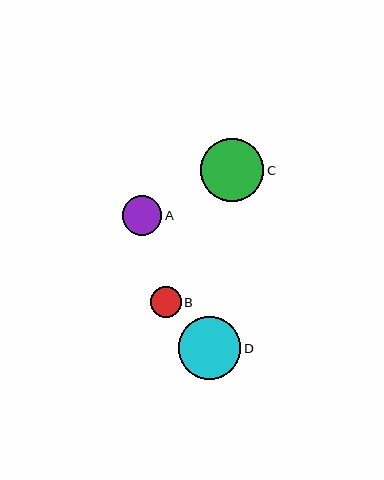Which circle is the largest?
Circle C is the largest with a size of approximately 63 pixels.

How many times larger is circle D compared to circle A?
Circle D is approximately 1.6 times the size of circle A.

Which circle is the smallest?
Circle B is the smallest with a size of approximately 31 pixels.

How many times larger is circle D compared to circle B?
Circle D is approximately 2.0 times the size of circle B.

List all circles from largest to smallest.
From largest to smallest: C, D, A, B.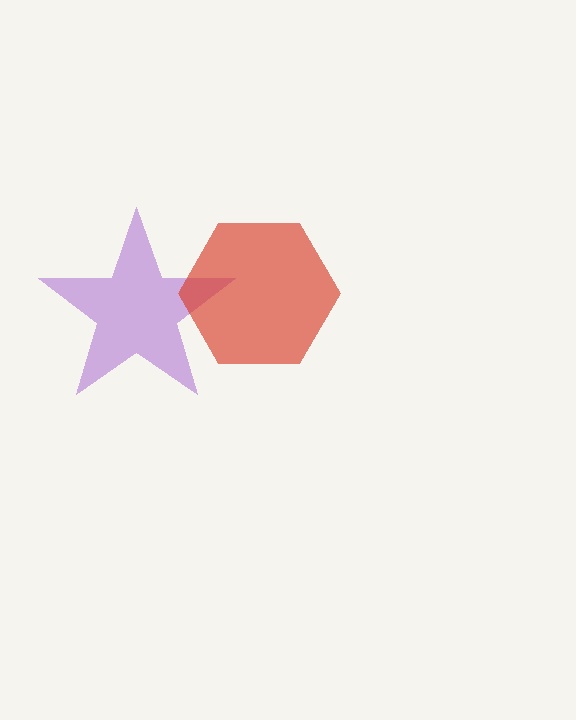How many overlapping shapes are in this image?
There are 2 overlapping shapes in the image.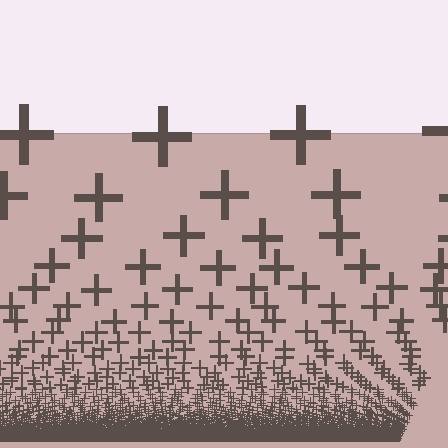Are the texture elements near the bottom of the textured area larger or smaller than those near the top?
Smaller. The gradient is inverted — elements near the bottom are smaller and denser.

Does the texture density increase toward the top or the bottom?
Density increases toward the bottom.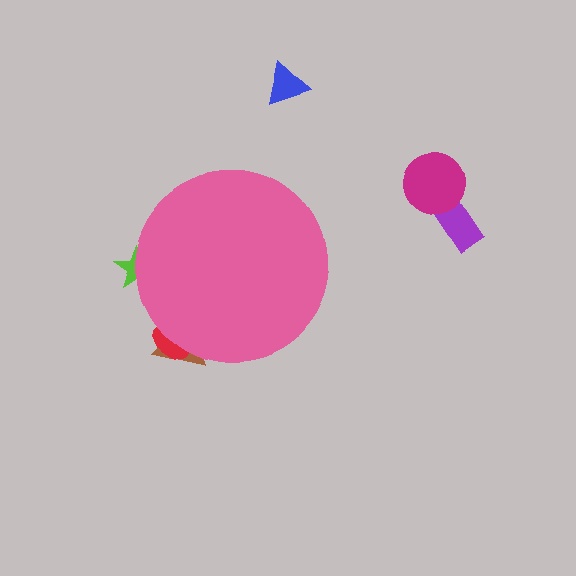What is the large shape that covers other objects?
A pink circle.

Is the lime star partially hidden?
Yes, the lime star is partially hidden behind the pink circle.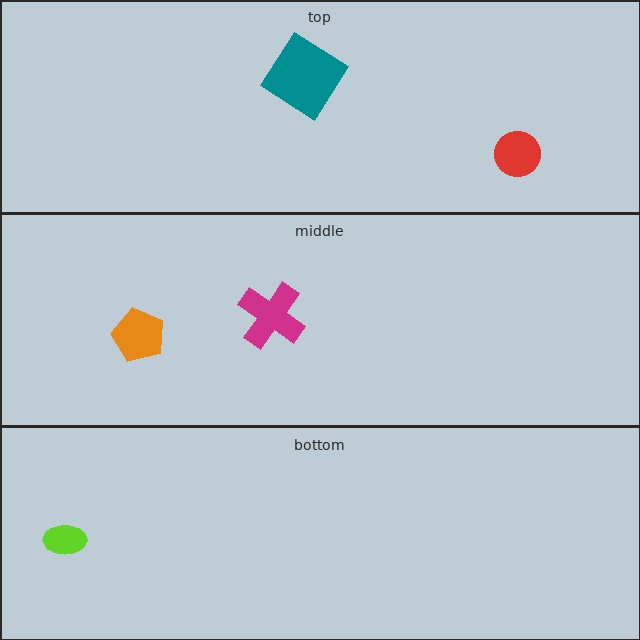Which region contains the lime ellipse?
The bottom region.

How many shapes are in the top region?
2.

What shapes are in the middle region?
The orange pentagon, the magenta cross.